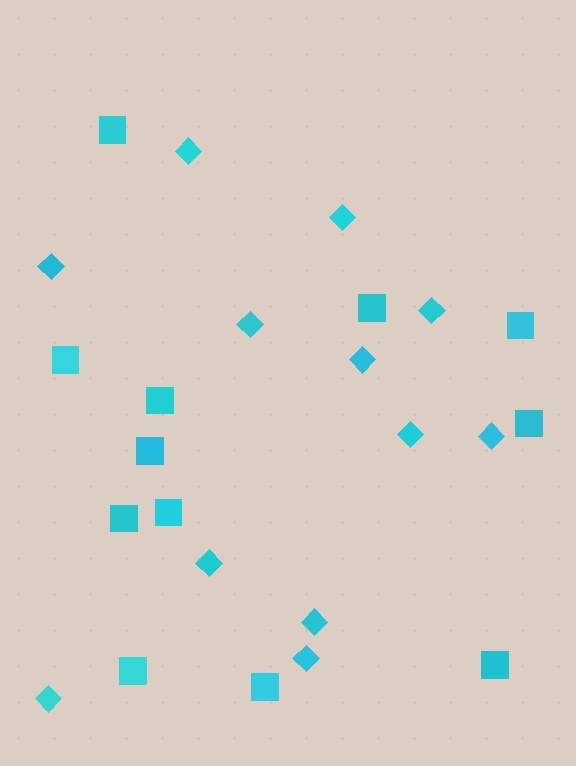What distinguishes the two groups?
There are 2 groups: one group of squares (12) and one group of diamonds (12).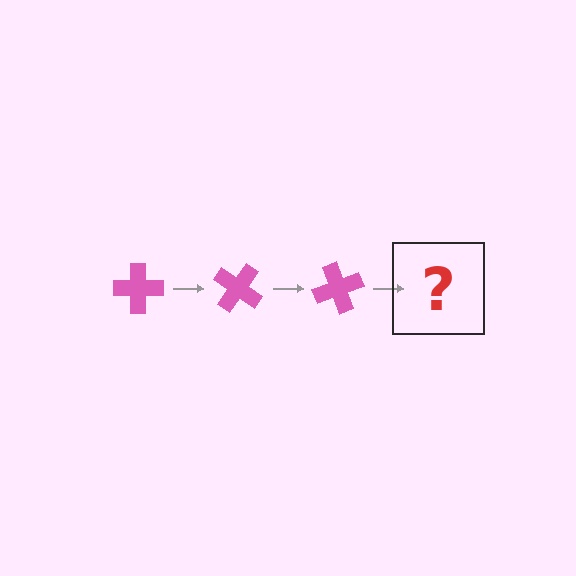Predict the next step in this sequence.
The next step is a pink cross rotated 105 degrees.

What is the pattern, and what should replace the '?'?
The pattern is that the cross rotates 35 degrees each step. The '?' should be a pink cross rotated 105 degrees.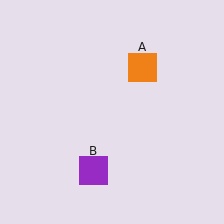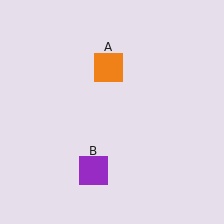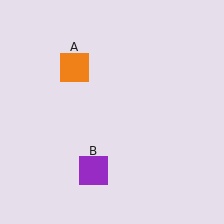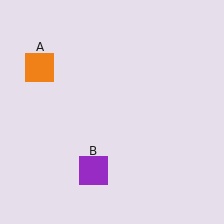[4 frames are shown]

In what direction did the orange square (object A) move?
The orange square (object A) moved left.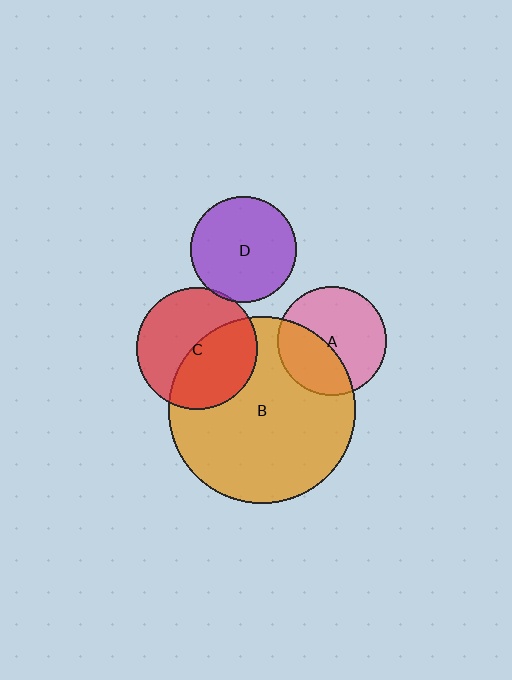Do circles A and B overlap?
Yes.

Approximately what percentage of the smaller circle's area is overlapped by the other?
Approximately 40%.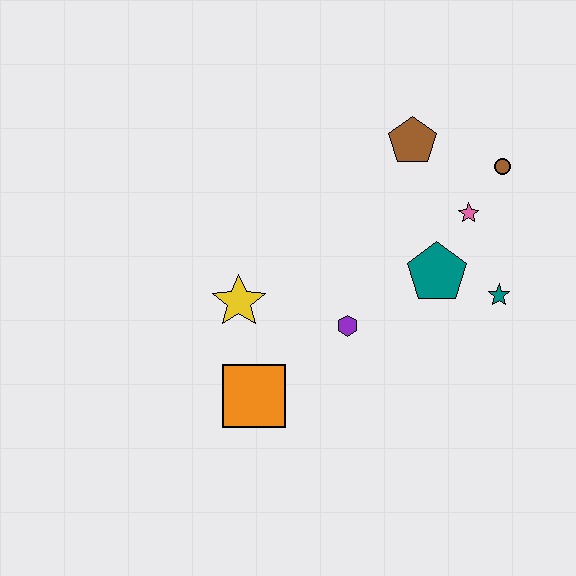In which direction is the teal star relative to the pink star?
The teal star is below the pink star.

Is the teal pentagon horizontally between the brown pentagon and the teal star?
Yes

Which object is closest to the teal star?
The teal pentagon is closest to the teal star.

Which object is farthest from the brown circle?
The orange square is farthest from the brown circle.